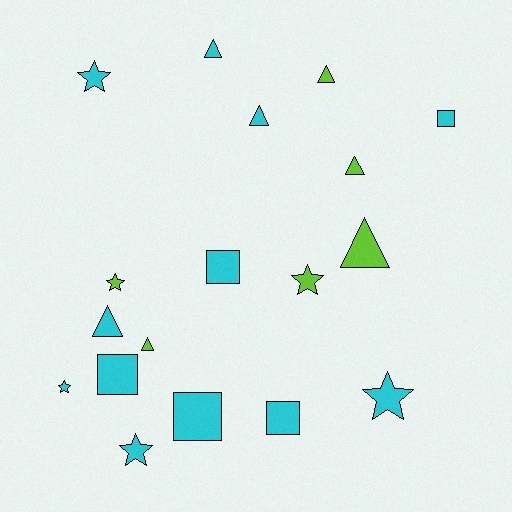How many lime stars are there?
There are 2 lime stars.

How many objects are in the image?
There are 18 objects.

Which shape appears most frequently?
Triangle, with 7 objects.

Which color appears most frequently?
Cyan, with 12 objects.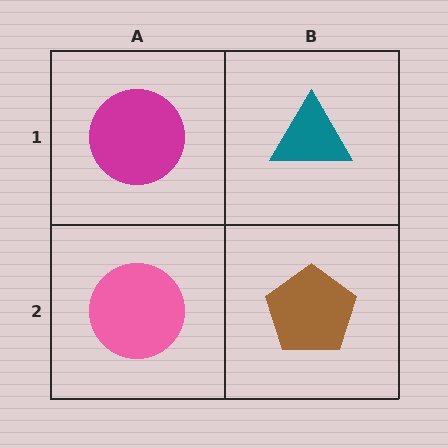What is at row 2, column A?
A pink circle.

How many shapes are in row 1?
2 shapes.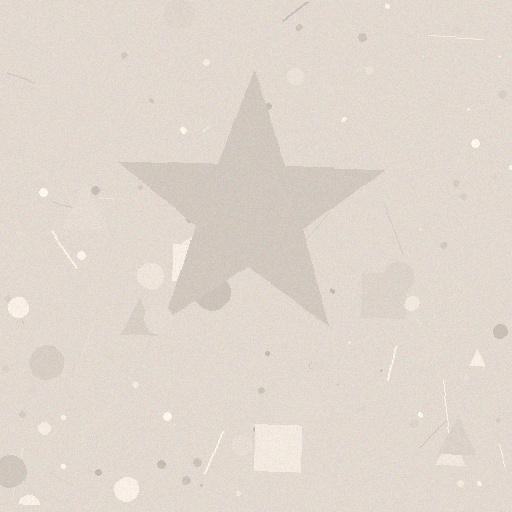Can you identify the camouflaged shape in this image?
The camouflaged shape is a star.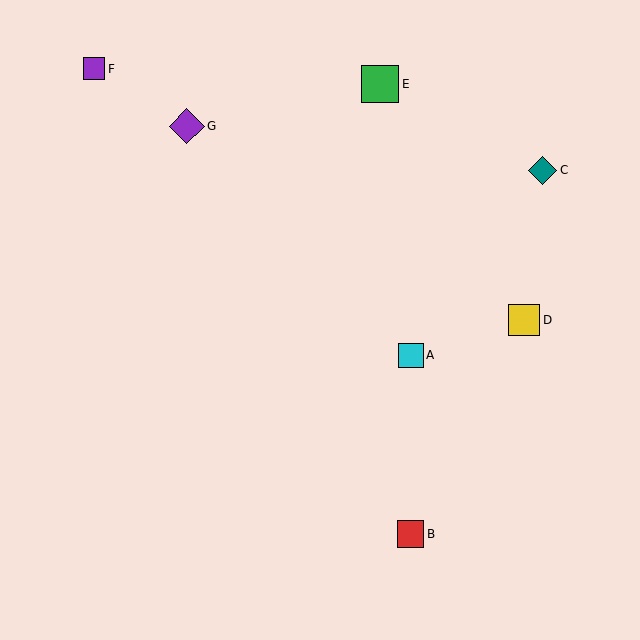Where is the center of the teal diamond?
The center of the teal diamond is at (542, 170).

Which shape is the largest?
The green square (labeled E) is the largest.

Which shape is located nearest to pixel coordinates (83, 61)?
The purple square (labeled F) at (94, 69) is nearest to that location.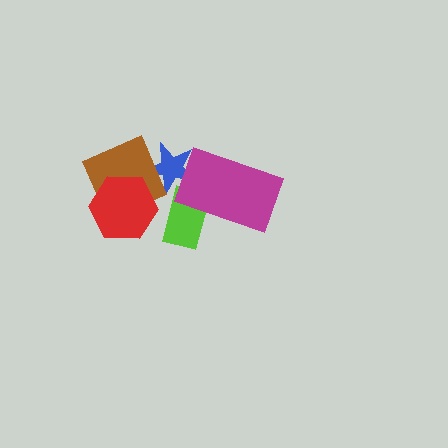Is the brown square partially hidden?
Yes, it is partially covered by another shape.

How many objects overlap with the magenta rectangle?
2 objects overlap with the magenta rectangle.